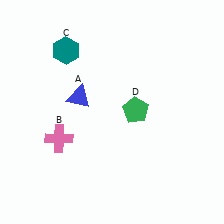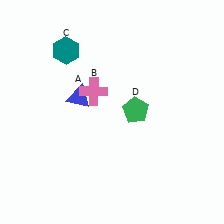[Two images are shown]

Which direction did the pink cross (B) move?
The pink cross (B) moved up.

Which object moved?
The pink cross (B) moved up.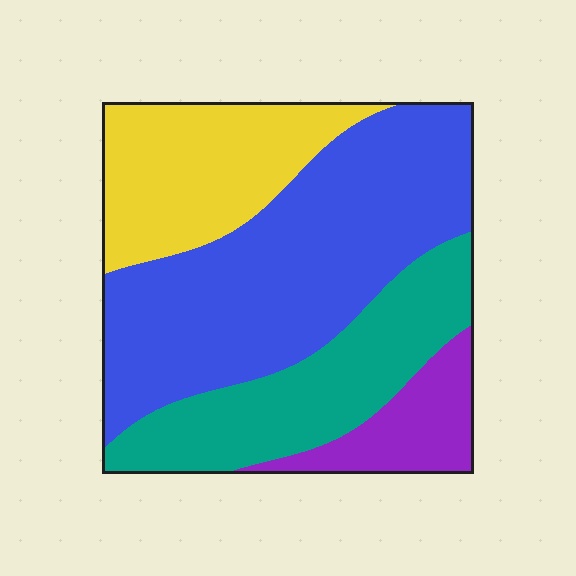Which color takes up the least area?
Purple, at roughly 10%.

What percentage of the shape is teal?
Teal covers 24% of the shape.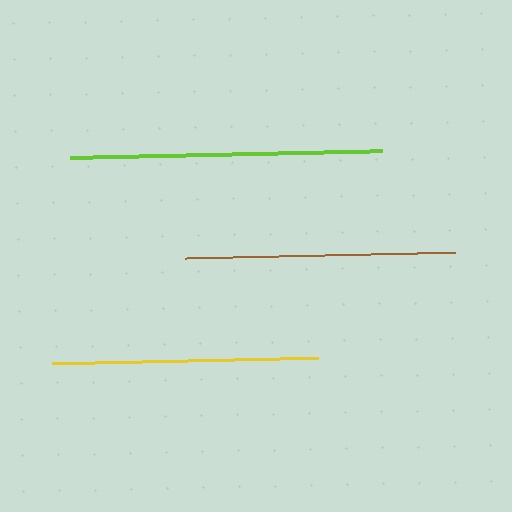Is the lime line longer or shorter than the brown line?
The lime line is longer than the brown line.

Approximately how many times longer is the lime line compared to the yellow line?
The lime line is approximately 1.2 times the length of the yellow line.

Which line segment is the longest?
The lime line is the longest at approximately 311 pixels.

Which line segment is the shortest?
The yellow line is the shortest at approximately 267 pixels.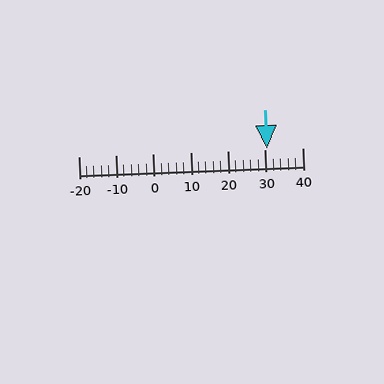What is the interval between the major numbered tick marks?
The major tick marks are spaced 10 units apart.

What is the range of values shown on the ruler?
The ruler shows values from -20 to 40.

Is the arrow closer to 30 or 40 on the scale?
The arrow is closer to 30.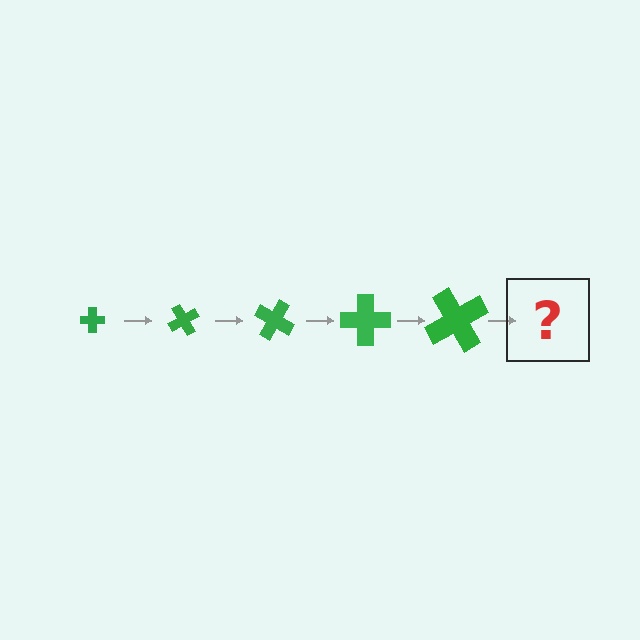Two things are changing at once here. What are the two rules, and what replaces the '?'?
The two rules are that the cross grows larger each step and it rotates 60 degrees each step. The '?' should be a cross, larger than the previous one and rotated 300 degrees from the start.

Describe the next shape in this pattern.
It should be a cross, larger than the previous one and rotated 300 degrees from the start.